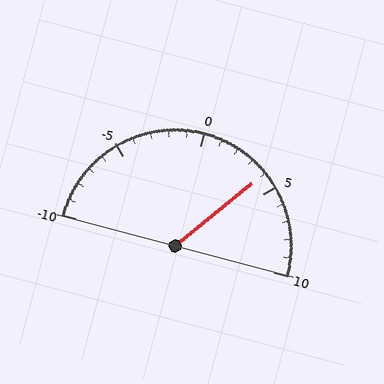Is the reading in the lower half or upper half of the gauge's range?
The reading is in the upper half of the range (-10 to 10).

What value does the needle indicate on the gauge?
The needle indicates approximately 4.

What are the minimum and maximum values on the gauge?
The gauge ranges from -10 to 10.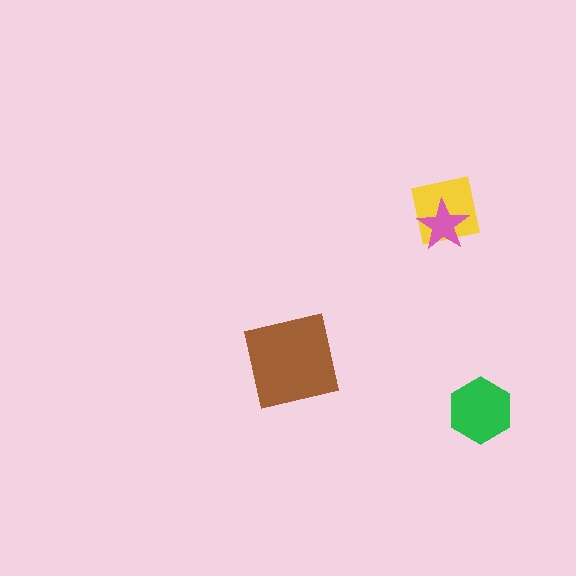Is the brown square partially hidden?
No, no other shape covers it.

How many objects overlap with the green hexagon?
0 objects overlap with the green hexagon.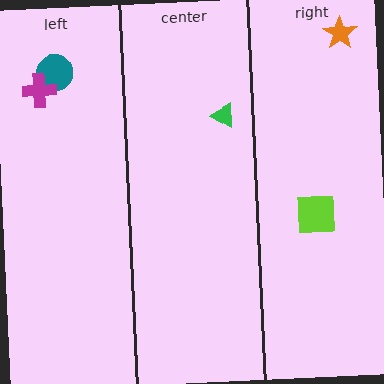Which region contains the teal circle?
The left region.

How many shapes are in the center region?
1.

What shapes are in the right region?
The orange star, the lime square.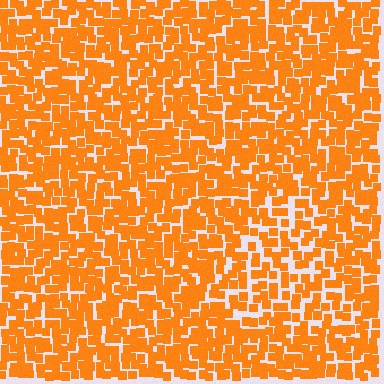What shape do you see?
I see a triangle.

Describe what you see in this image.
The image contains small orange elements arranged at two different densities. A triangle-shaped region is visible where the elements are less densely packed than the surrounding area.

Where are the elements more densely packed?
The elements are more densely packed outside the triangle boundary.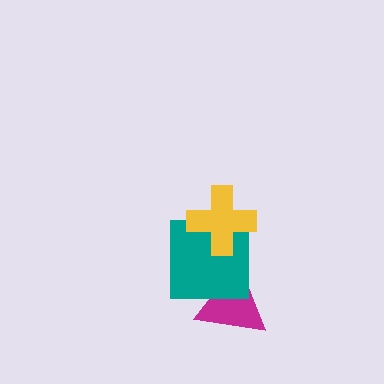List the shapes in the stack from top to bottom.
From top to bottom: the yellow cross, the teal square, the magenta triangle.